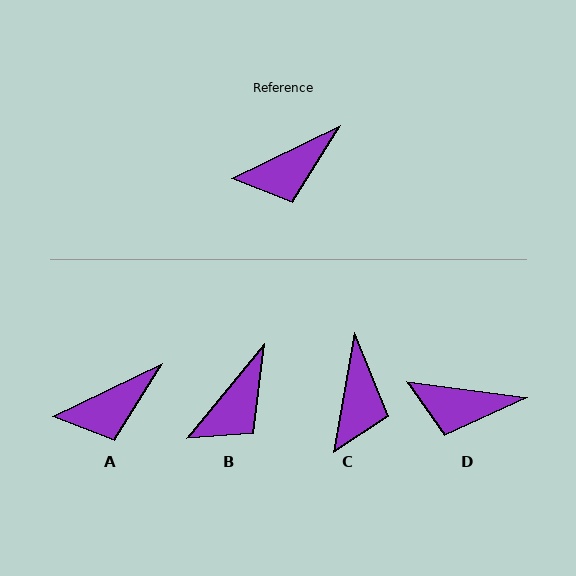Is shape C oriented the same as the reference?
No, it is off by about 54 degrees.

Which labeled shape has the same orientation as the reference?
A.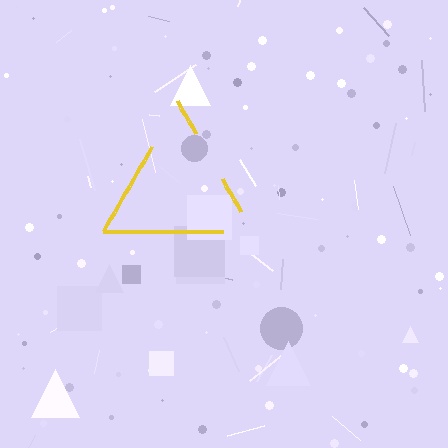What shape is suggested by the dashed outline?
The dashed outline suggests a triangle.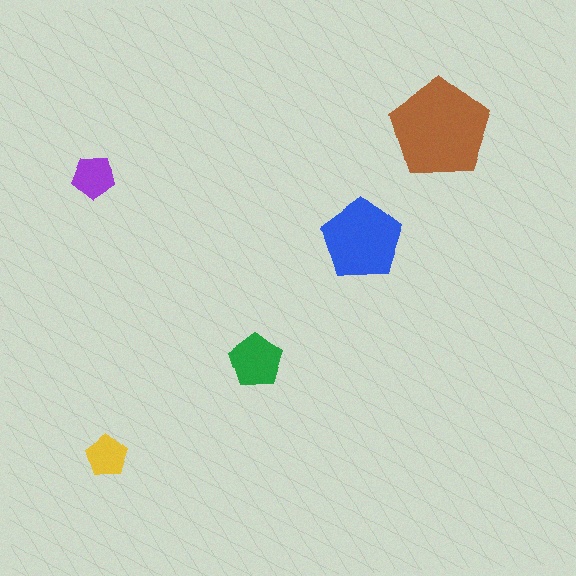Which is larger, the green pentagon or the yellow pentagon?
The green one.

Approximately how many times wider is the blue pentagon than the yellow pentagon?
About 2 times wider.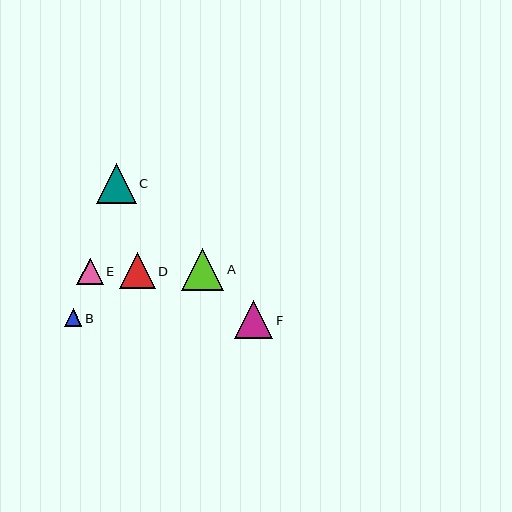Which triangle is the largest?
Triangle A is the largest with a size of approximately 43 pixels.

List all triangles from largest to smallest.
From largest to smallest: A, C, F, D, E, B.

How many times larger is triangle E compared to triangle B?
Triangle E is approximately 1.5 times the size of triangle B.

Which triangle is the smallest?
Triangle B is the smallest with a size of approximately 18 pixels.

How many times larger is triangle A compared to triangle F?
Triangle A is approximately 1.1 times the size of triangle F.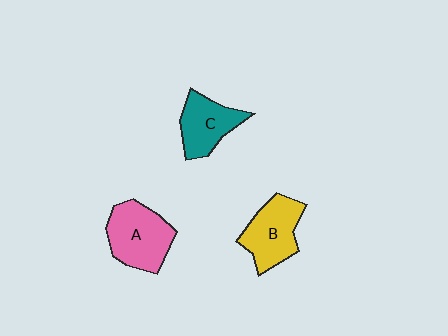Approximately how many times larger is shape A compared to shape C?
Approximately 1.3 times.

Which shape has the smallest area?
Shape C (teal).